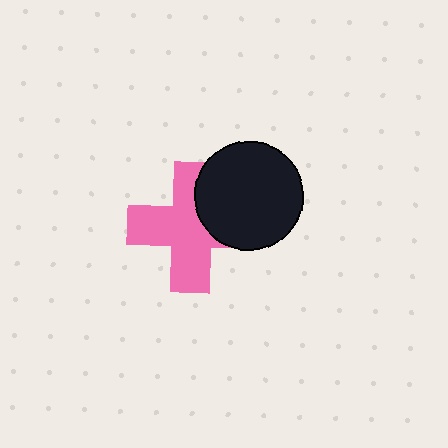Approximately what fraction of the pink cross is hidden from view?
Roughly 31% of the pink cross is hidden behind the black circle.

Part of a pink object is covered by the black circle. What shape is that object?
It is a cross.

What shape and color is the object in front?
The object in front is a black circle.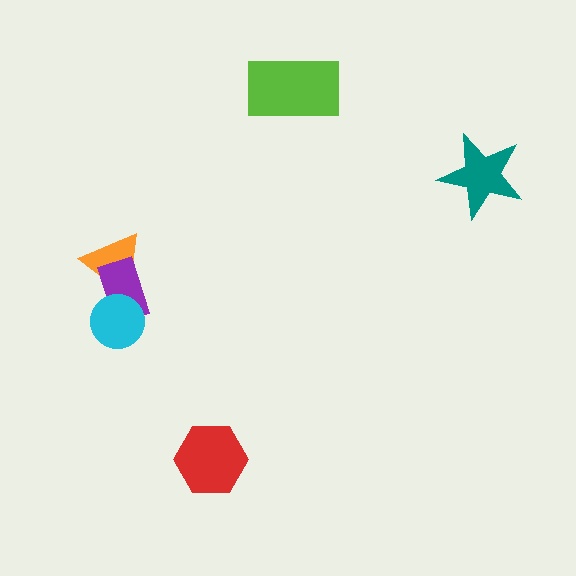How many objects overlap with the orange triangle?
1 object overlaps with the orange triangle.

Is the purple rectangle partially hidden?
Yes, it is partially covered by another shape.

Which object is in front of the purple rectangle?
The cyan circle is in front of the purple rectangle.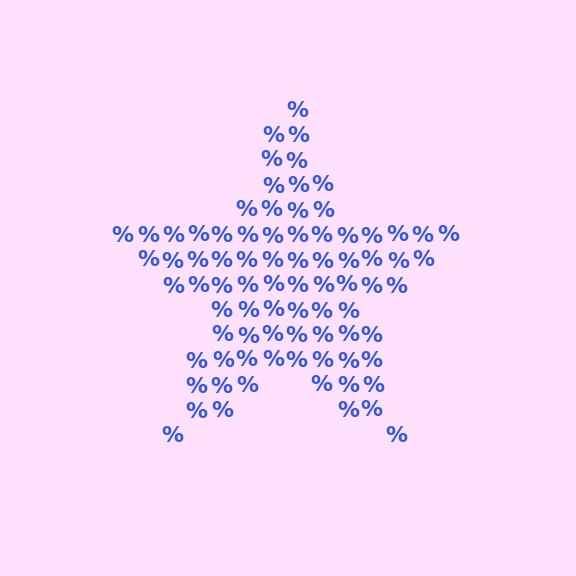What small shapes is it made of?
It is made of small percent signs.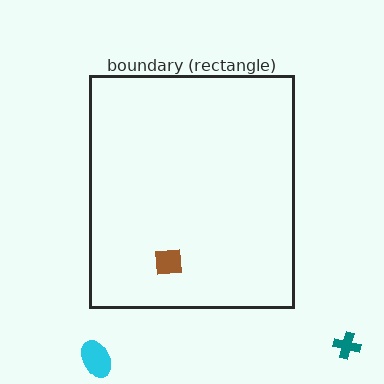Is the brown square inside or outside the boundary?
Inside.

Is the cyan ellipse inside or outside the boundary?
Outside.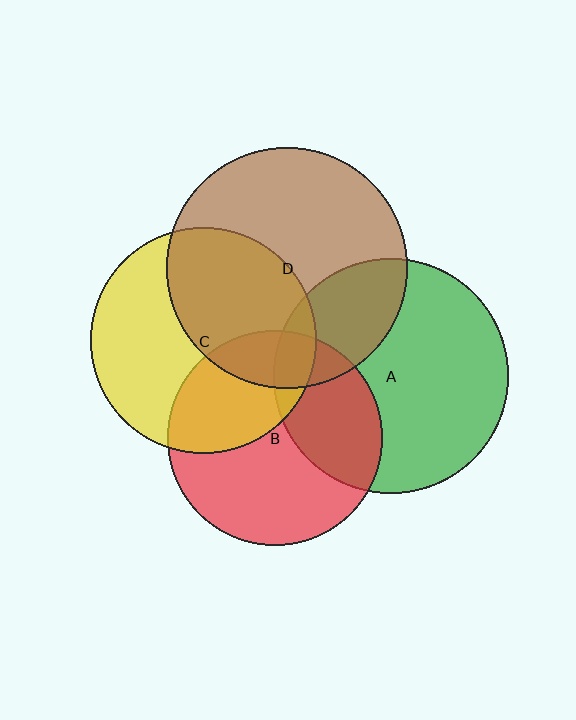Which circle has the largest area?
Circle D (brown).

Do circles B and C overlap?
Yes.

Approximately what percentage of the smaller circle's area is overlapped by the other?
Approximately 35%.